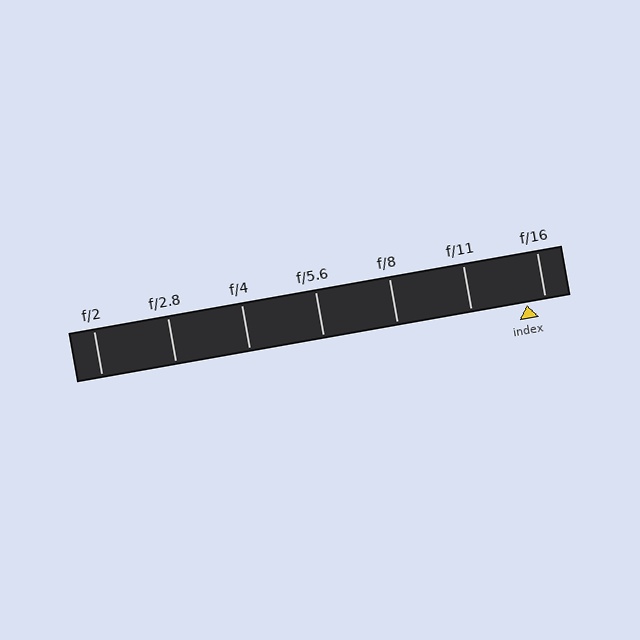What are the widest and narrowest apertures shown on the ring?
The widest aperture shown is f/2 and the narrowest is f/16.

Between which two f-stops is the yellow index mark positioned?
The index mark is between f/11 and f/16.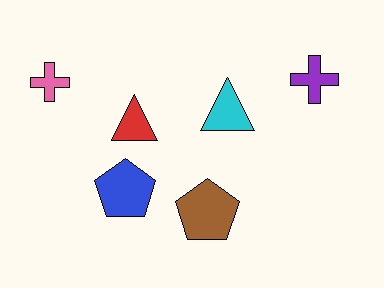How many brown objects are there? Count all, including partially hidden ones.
There is 1 brown object.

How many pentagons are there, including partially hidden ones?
There are 2 pentagons.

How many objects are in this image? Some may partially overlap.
There are 6 objects.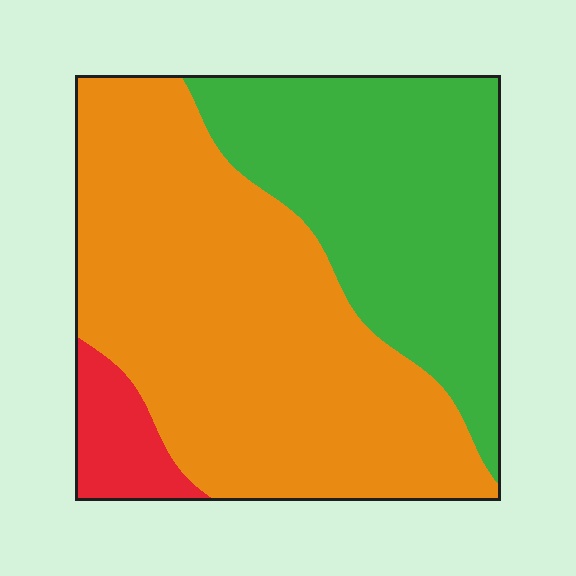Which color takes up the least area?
Red, at roughly 5%.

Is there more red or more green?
Green.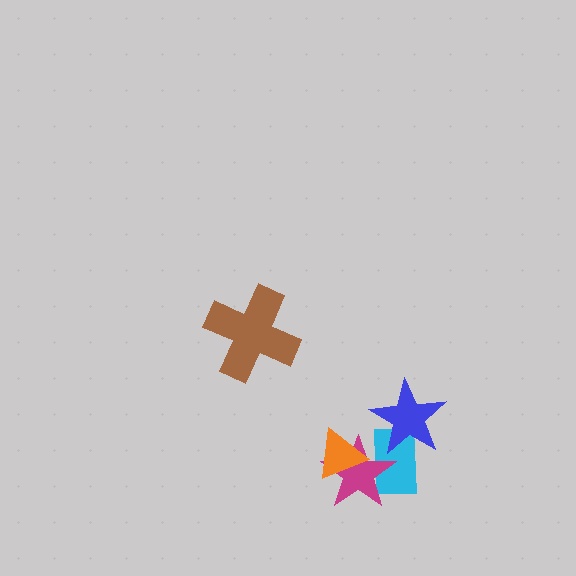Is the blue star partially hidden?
No, no other shape covers it.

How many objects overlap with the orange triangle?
2 objects overlap with the orange triangle.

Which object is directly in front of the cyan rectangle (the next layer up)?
The magenta star is directly in front of the cyan rectangle.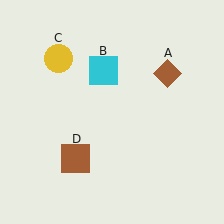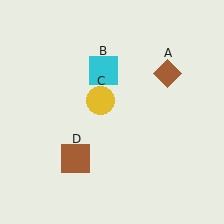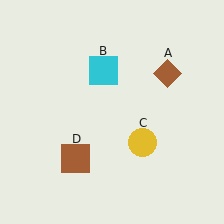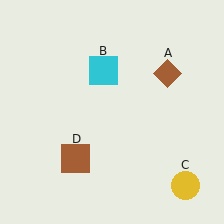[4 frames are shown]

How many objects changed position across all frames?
1 object changed position: yellow circle (object C).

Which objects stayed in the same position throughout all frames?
Brown diamond (object A) and cyan square (object B) and brown square (object D) remained stationary.